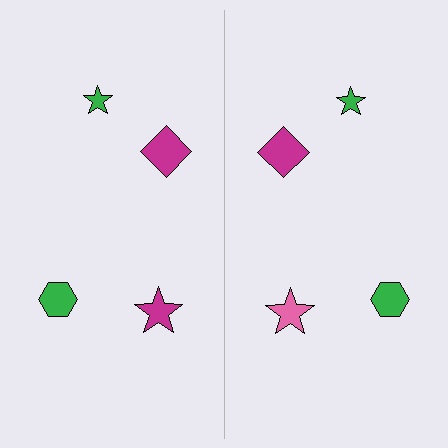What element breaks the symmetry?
The pink star on the right side breaks the symmetry — its mirror counterpart is magenta.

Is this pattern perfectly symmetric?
No, the pattern is not perfectly symmetric. The pink star on the right side breaks the symmetry — its mirror counterpart is magenta.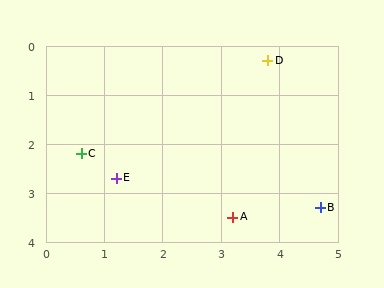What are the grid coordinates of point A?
Point A is at approximately (3.2, 3.5).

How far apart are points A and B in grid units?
Points A and B are about 1.5 grid units apart.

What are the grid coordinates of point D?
Point D is at approximately (3.8, 0.3).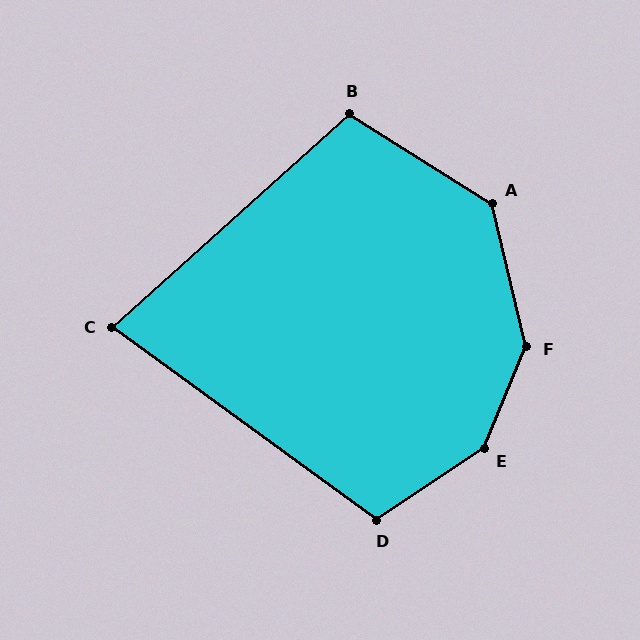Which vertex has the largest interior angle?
E, at approximately 147 degrees.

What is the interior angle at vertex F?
Approximately 144 degrees (obtuse).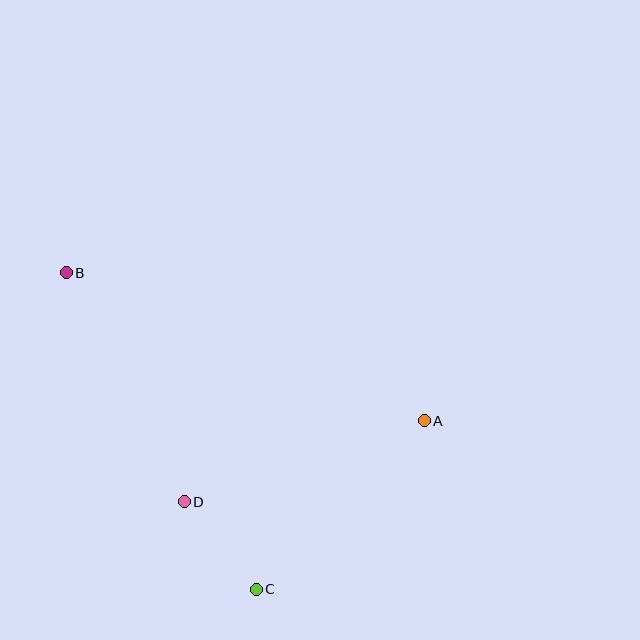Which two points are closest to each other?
Points C and D are closest to each other.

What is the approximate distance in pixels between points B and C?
The distance between B and C is approximately 369 pixels.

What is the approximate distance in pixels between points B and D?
The distance between B and D is approximately 258 pixels.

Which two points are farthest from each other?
Points A and B are farthest from each other.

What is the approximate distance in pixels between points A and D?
The distance between A and D is approximately 253 pixels.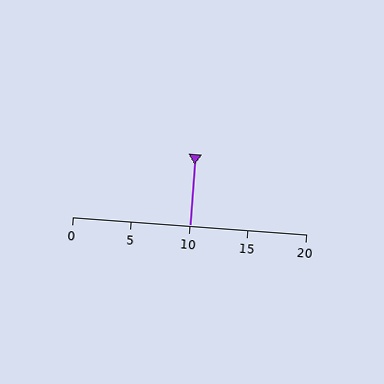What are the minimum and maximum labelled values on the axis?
The axis runs from 0 to 20.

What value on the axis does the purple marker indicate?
The marker indicates approximately 10.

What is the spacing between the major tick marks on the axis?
The major ticks are spaced 5 apart.